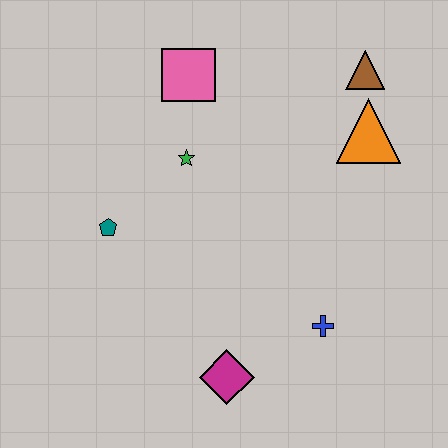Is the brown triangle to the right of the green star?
Yes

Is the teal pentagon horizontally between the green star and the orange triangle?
No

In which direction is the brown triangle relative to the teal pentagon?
The brown triangle is to the right of the teal pentagon.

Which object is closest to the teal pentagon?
The green star is closest to the teal pentagon.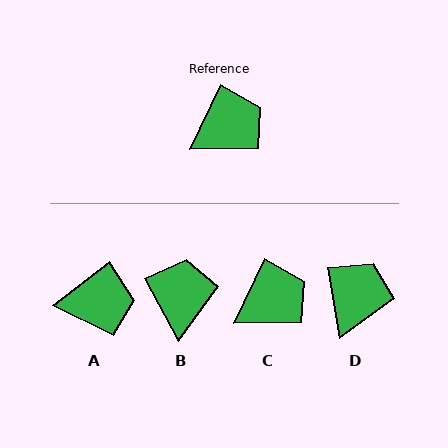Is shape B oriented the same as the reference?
No, it is off by about 53 degrees.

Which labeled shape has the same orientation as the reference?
C.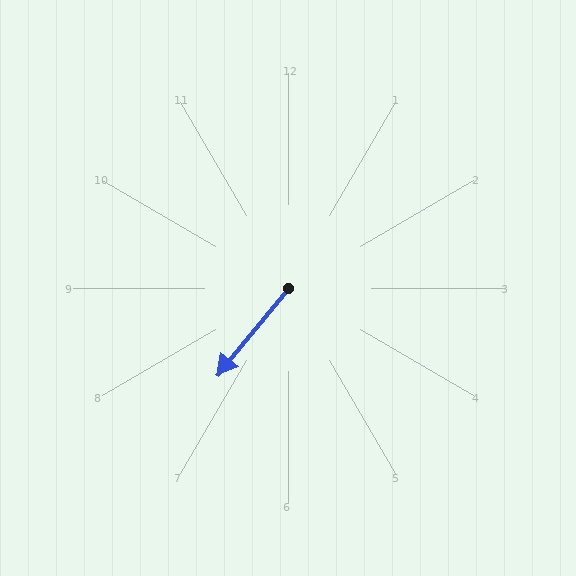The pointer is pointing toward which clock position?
Roughly 7 o'clock.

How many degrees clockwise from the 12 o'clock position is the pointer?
Approximately 219 degrees.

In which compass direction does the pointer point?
Southwest.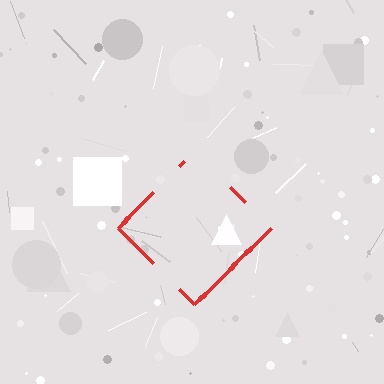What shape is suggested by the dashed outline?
The dashed outline suggests a diamond.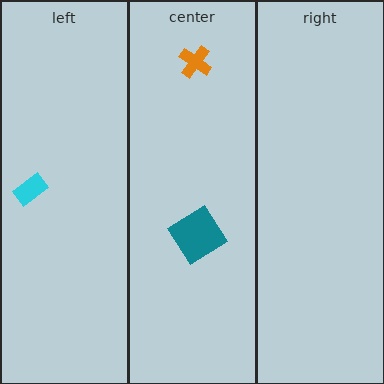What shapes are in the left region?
The cyan rectangle.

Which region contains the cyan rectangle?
The left region.